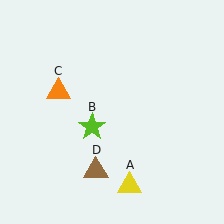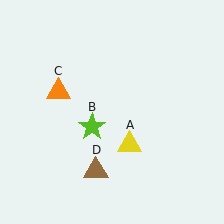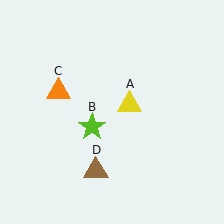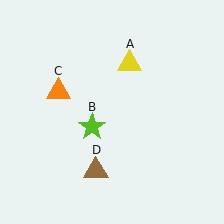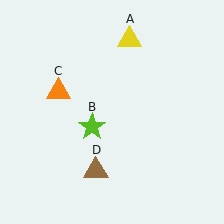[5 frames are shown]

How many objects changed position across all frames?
1 object changed position: yellow triangle (object A).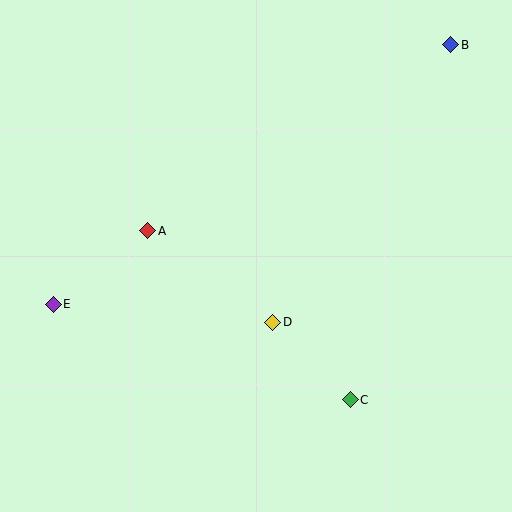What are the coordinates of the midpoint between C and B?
The midpoint between C and B is at (400, 222).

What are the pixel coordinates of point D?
Point D is at (273, 322).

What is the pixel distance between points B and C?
The distance between B and C is 369 pixels.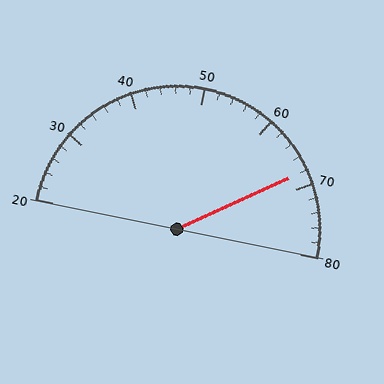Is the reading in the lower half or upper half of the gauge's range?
The reading is in the upper half of the range (20 to 80).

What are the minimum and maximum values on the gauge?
The gauge ranges from 20 to 80.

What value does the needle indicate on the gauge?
The needle indicates approximately 68.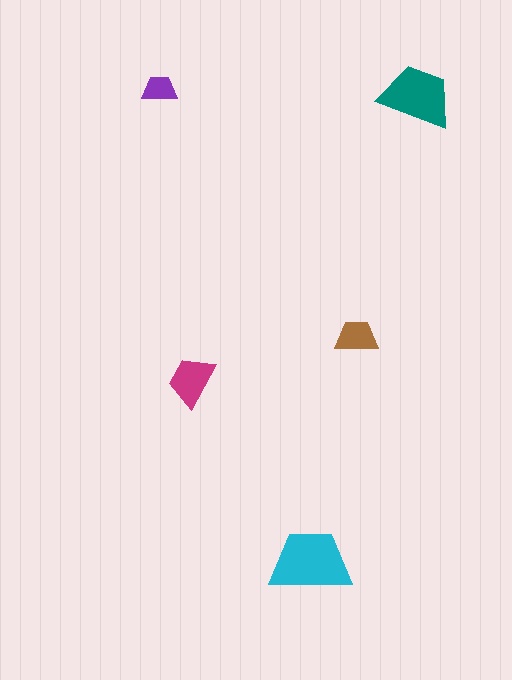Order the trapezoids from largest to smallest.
the cyan one, the teal one, the magenta one, the brown one, the purple one.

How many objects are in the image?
There are 5 objects in the image.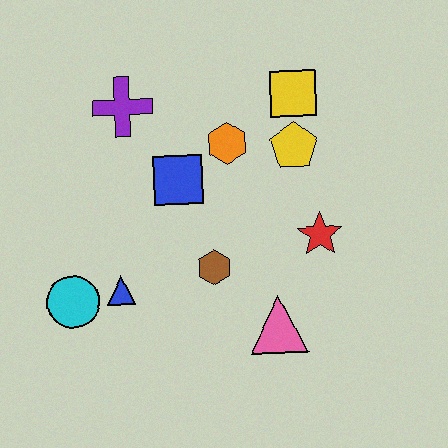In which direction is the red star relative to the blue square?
The red star is to the right of the blue square.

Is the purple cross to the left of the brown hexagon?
Yes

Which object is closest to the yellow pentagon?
The yellow square is closest to the yellow pentagon.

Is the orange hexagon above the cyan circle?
Yes